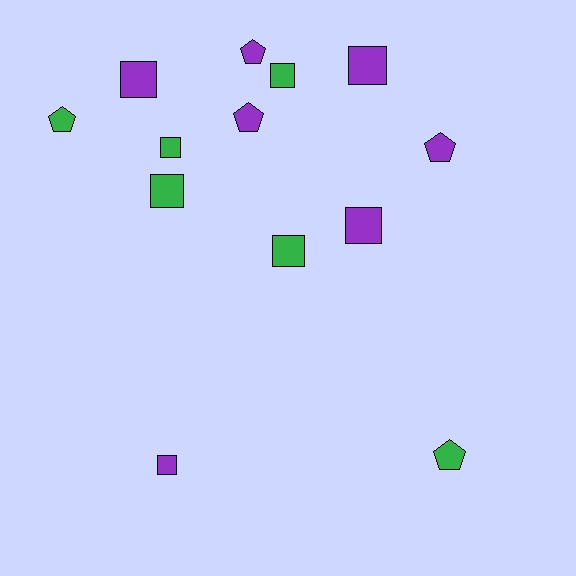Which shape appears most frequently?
Square, with 8 objects.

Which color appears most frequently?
Purple, with 7 objects.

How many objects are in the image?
There are 13 objects.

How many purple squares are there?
There are 4 purple squares.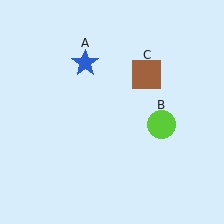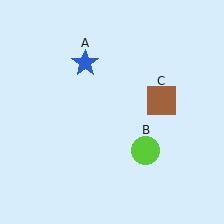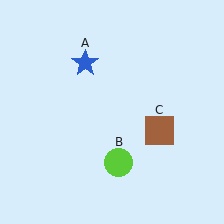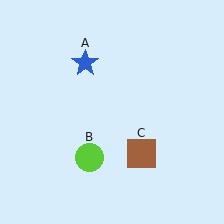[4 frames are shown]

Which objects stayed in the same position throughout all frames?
Blue star (object A) remained stationary.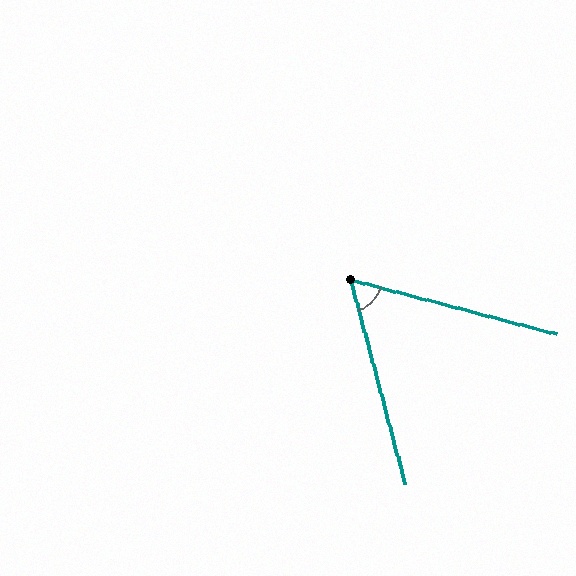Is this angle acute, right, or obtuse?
It is acute.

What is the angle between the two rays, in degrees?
Approximately 60 degrees.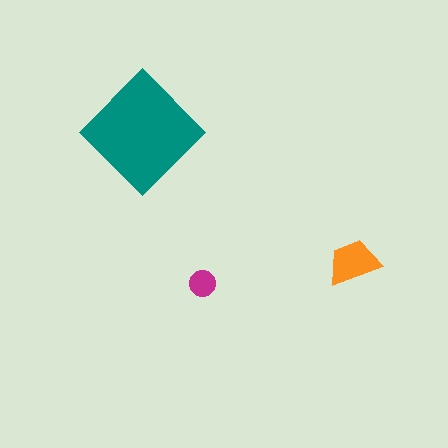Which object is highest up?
The teal diamond is topmost.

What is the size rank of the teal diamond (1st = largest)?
1st.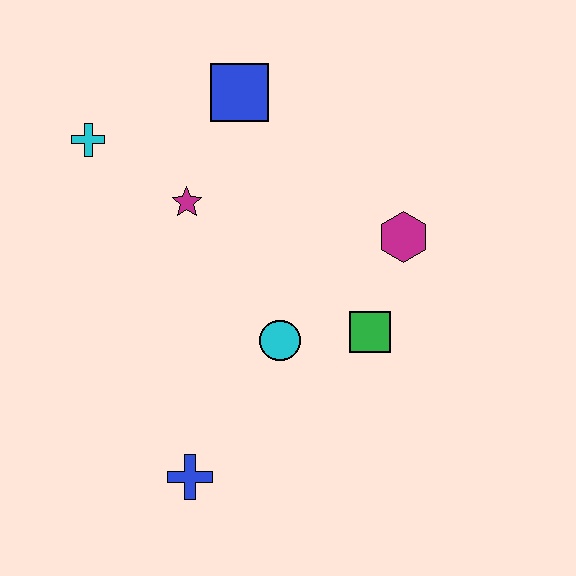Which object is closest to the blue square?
The magenta star is closest to the blue square.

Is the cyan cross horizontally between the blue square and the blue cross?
No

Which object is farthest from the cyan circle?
The cyan cross is farthest from the cyan circle.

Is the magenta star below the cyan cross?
Yes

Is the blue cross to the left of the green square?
Yes